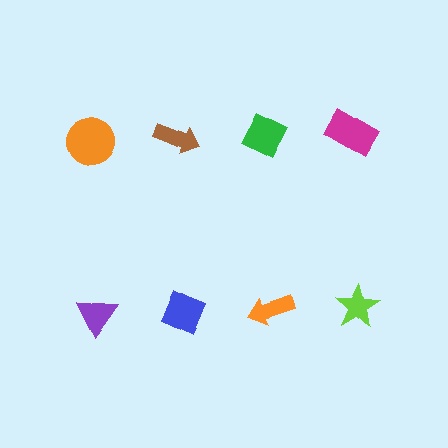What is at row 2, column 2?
A blue diamond.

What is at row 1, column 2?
A brown arrow.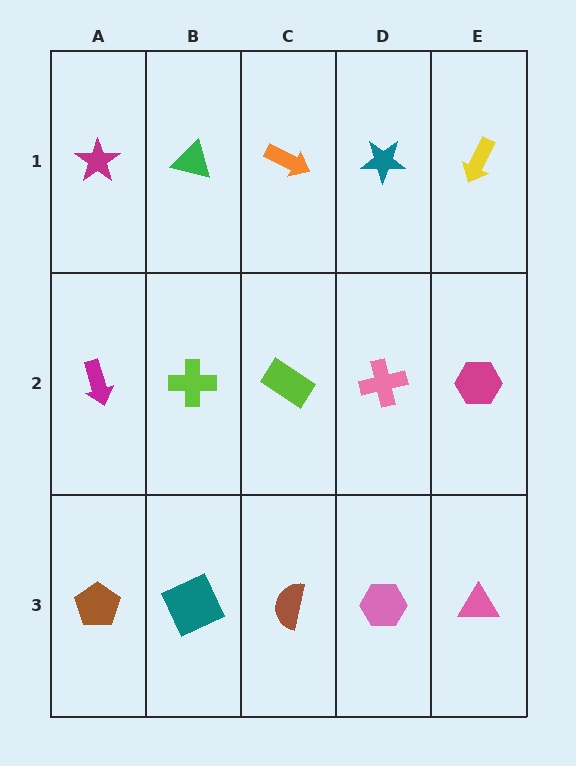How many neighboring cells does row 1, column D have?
3.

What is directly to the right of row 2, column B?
A lime rectangle.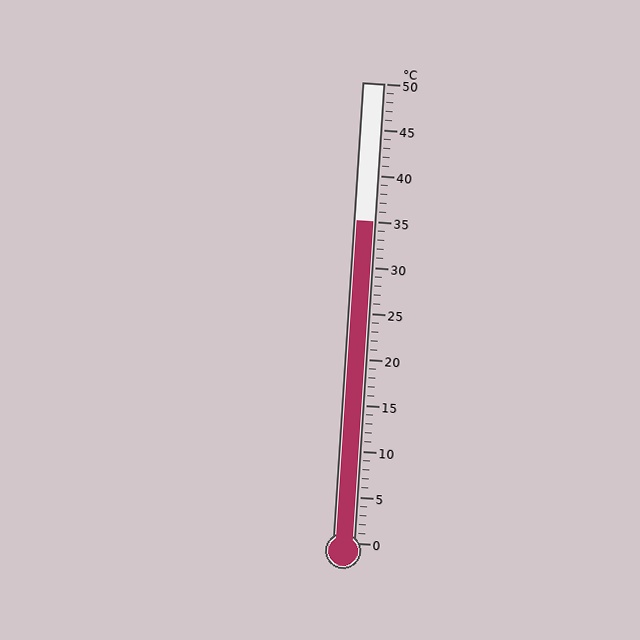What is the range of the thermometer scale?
The thermometer scale ranges from 0°C to 50°C.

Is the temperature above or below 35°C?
The temperature is at 35°C.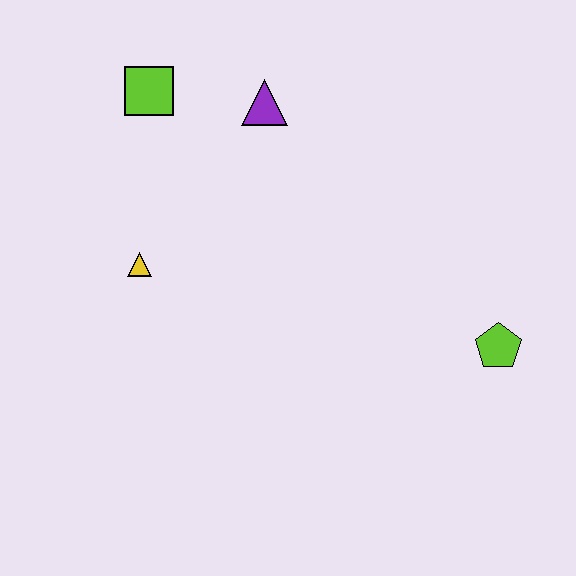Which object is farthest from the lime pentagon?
The lime square is farthest from the lime pentagon.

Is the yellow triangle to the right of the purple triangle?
No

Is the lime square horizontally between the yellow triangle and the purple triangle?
Yes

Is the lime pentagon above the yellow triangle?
No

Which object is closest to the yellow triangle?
The lime square is closest to the yellow triangle.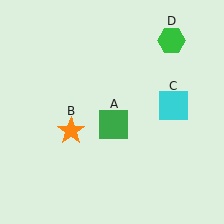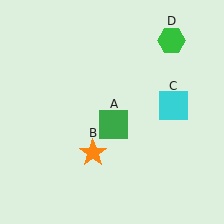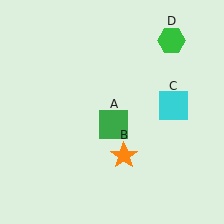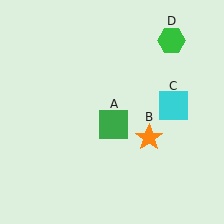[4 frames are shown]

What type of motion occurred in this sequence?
The orange star (object B) rotated counterclockwise around the center of the scene.